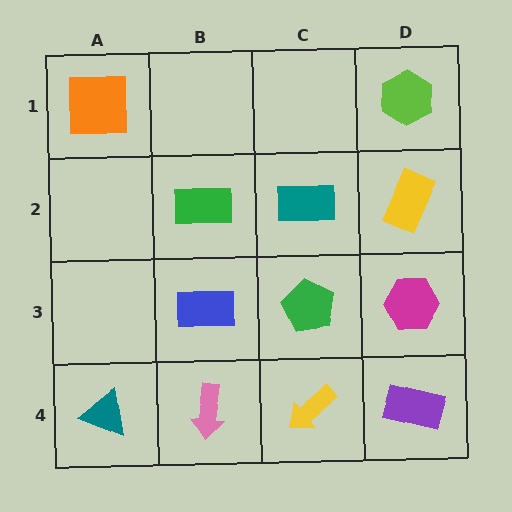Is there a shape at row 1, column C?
No, that cell is empty.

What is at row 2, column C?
A teal rectangle.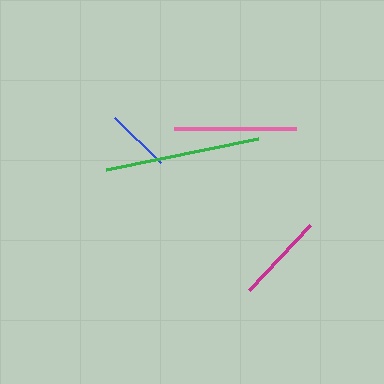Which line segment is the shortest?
The blue line is the shortest at approximately 64 pixels.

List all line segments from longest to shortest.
From longest to shortest: green, pink, magenta, blue.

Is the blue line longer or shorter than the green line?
The green line is longer than the blue line.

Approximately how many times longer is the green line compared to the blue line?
The green line is approximately 2.4 times the length of the blue line.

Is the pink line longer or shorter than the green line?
The green line is longer than the pink line.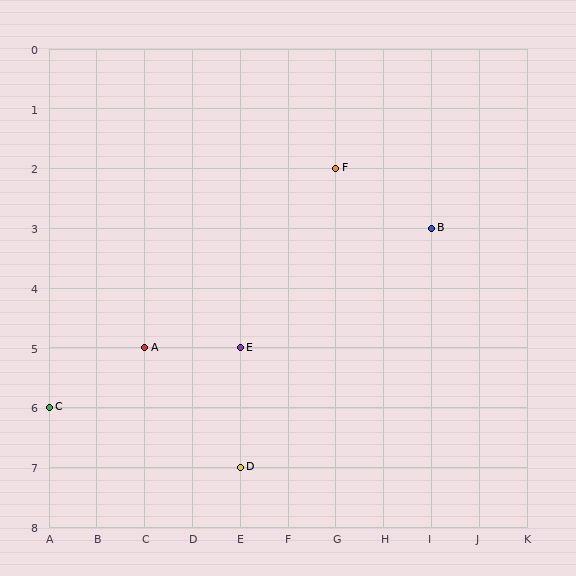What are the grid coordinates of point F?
Point F is at grid coordinates (G, 2).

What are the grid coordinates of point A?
Point A is at grid coordinates (C, 5).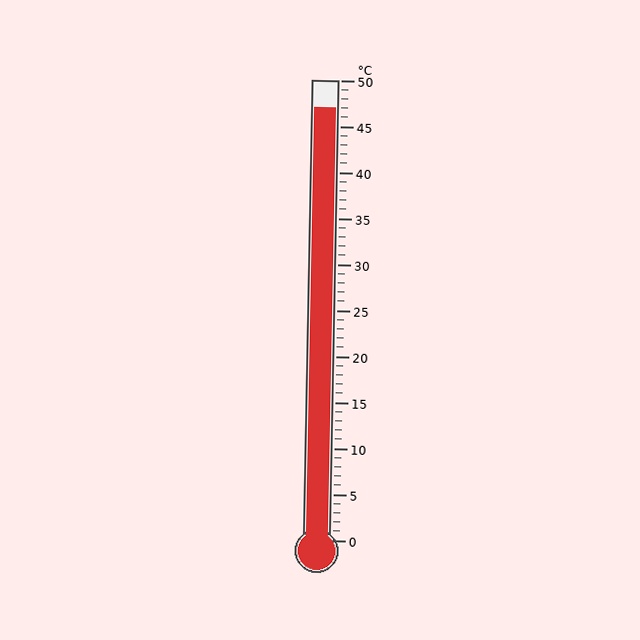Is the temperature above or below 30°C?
The temperature is above 30°C.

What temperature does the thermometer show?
The thermometer shows approximately 47°C.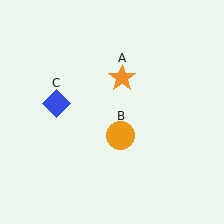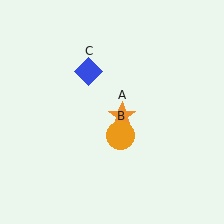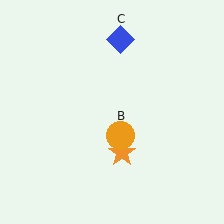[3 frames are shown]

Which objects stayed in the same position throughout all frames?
Orange circle (object B) remained stationary.